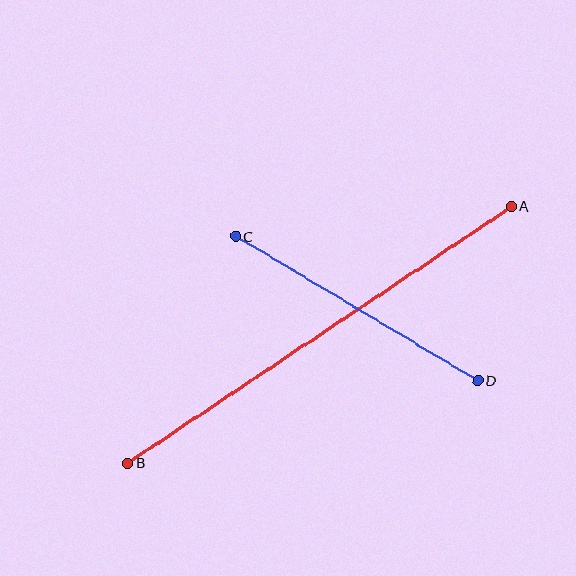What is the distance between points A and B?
The distance is approximately 462 pixels.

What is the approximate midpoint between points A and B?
The midpoint is at approximately (320, 335) pixels.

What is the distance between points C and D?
The distance is approximately 282 pixels.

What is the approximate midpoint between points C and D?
The midpoint is at approximately (357, 308) pixels.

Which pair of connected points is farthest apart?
Points A and B are farthest apart.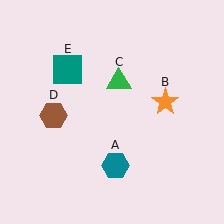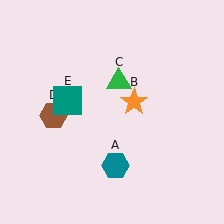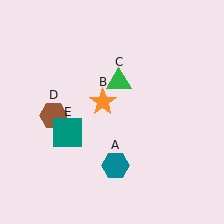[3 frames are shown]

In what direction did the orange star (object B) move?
The orange star (object B) moved left.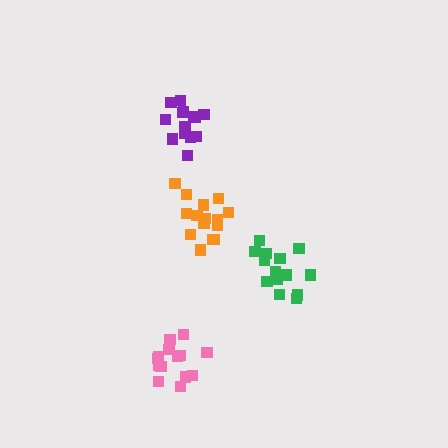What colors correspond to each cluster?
The clusters are colored: pink, green, purple, orange.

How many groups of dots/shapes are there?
There are 4 groups.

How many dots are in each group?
Group 1: 14 dots, Group 2: 14 dots, Group 3: 14 dots, Group 4: 15 dots (57 total).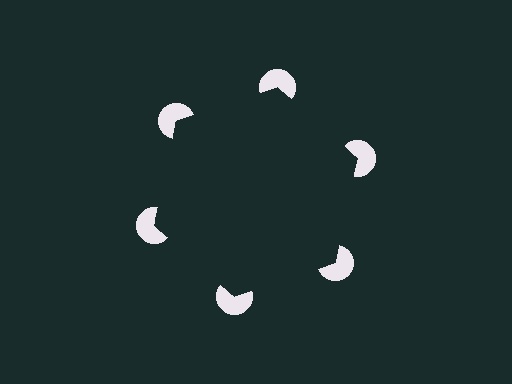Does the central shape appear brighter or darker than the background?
It typically appears slightly darker than the background, even though no actual brightness change is drawn.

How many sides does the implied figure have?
6 sides.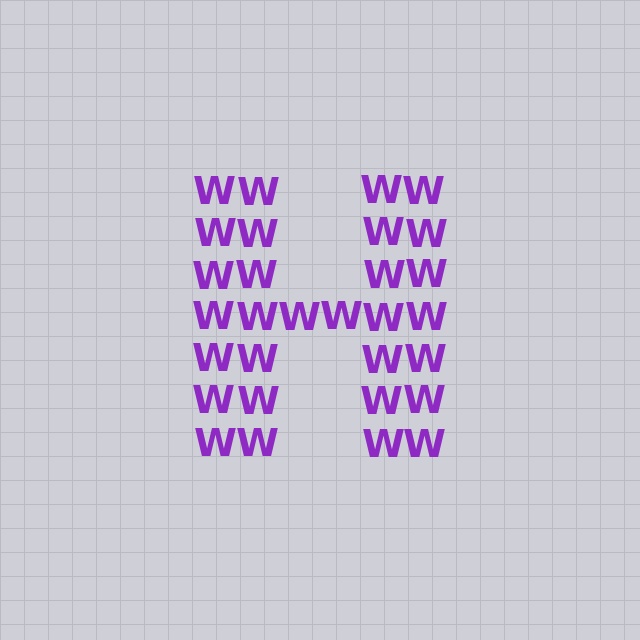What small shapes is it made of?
It is made of small letter W's.